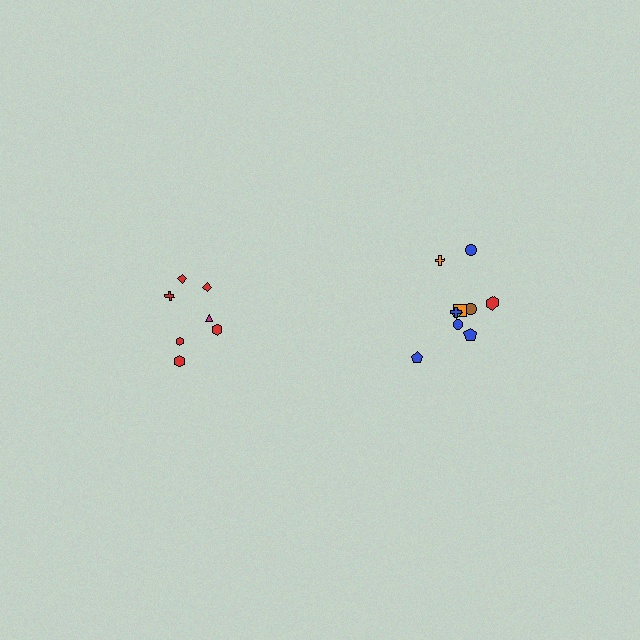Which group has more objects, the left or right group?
The right group.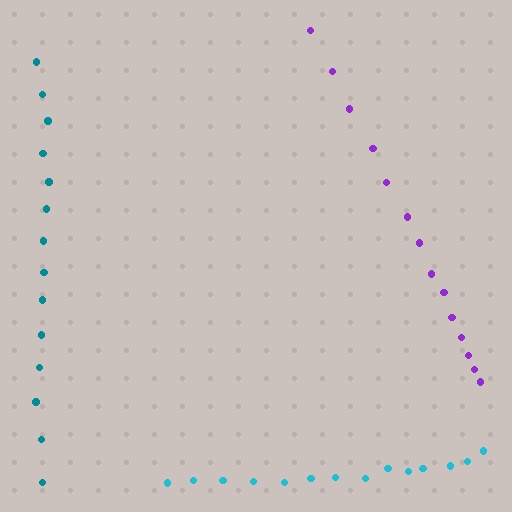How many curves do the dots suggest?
There are 3 distinct paths.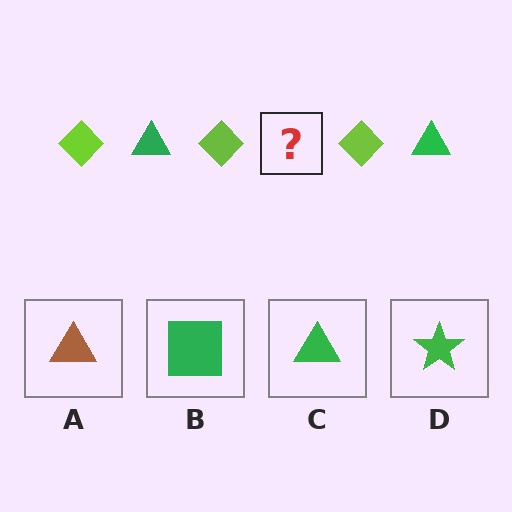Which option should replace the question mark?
Option C.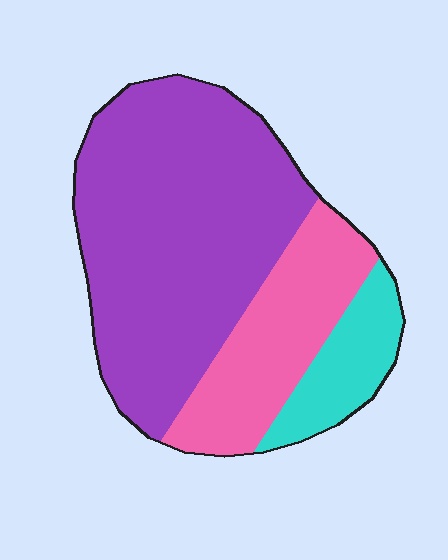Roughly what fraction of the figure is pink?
Pink covers about 25% of the figure.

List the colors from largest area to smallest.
From largest to smallest: purple, pink, cyan.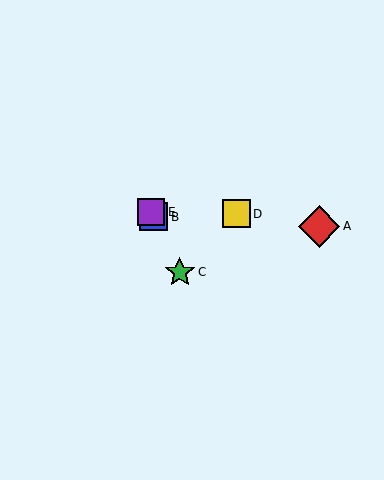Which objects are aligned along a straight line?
Objects B, C, E are aligned along a straight line.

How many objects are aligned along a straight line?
3 objects (B, C, E) are aligned along a straight line.